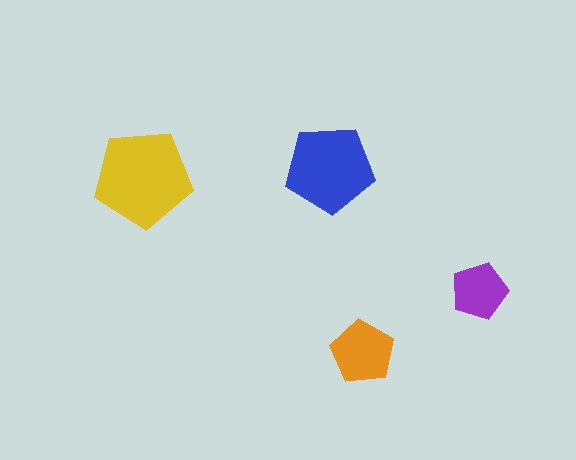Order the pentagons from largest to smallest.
the yellow one, the blue one, the orange one, the purple one.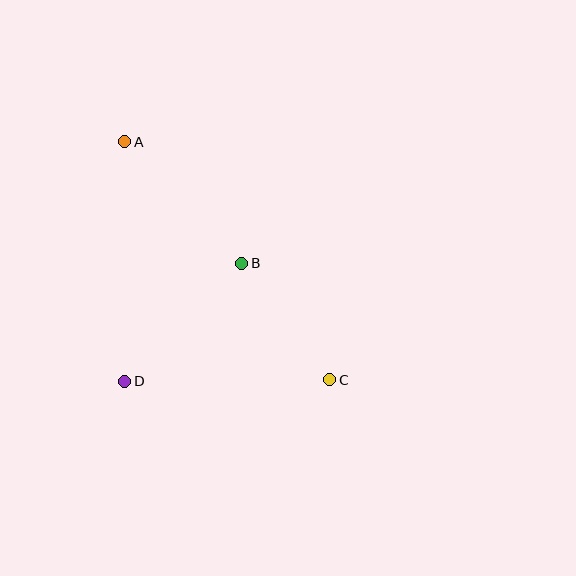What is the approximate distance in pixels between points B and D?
The distance between B and D is approximately 166 pixels.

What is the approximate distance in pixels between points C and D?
The distance between C and D is approximately 205 pixels.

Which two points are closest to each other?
Points B and C are closest to each other.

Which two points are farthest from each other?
Points A and C are farthest from each other.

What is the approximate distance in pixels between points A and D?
The distance between A and D is approximately 239 pixels.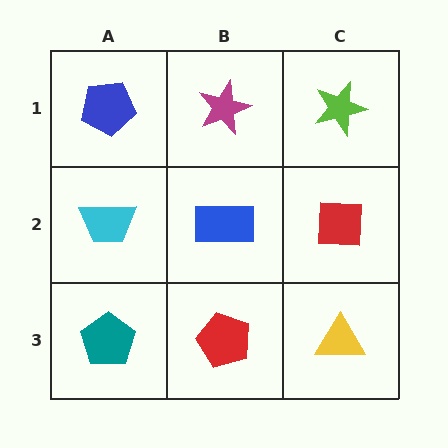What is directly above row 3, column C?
A red square.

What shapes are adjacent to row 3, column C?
A red square (row 2, column C), a red pentagon (row 3, column B).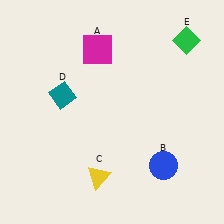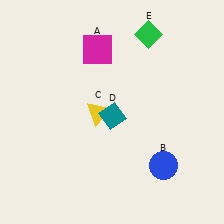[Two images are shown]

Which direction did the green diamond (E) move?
The green diamond (E) moved left.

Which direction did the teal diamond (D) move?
The teal diamond (D) moved right.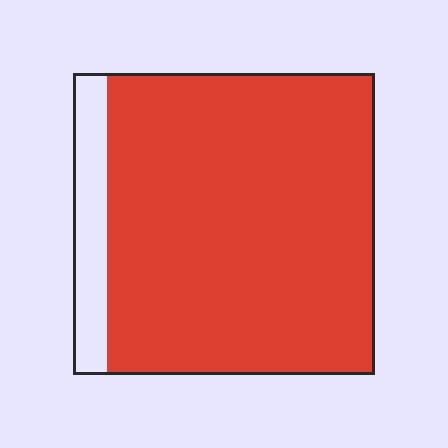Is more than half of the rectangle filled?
Yes.